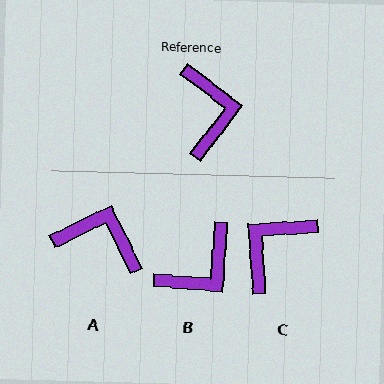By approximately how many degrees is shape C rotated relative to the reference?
Approximately 132 degrees counter-clockwise.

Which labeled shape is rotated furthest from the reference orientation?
C, about 132 degrees away.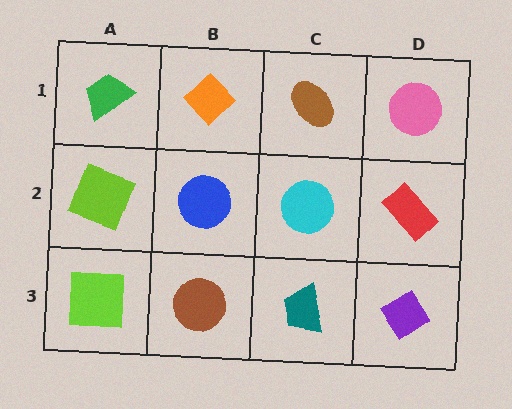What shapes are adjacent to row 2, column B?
An orange diamond (row 1, column B), a brown circle (row 3, column B), a lime square (row 2, column A), a cyan circle (row 2, column C).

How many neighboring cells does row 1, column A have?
2.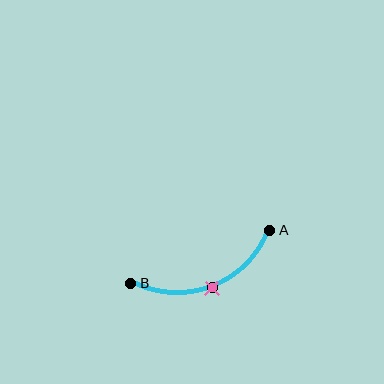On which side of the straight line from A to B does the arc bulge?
The arc bulges below the straight line connecting A and B.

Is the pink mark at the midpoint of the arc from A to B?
Yes. The pink mark lies on the arc at equal arc-length from both A and B — it is the arc midpoint.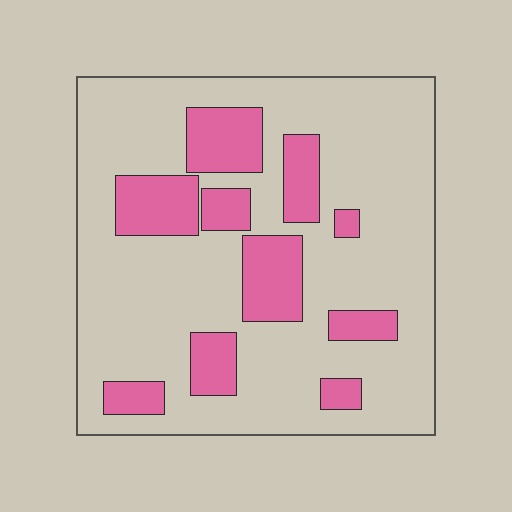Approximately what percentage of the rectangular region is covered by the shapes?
Approximately 25%.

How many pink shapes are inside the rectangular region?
10.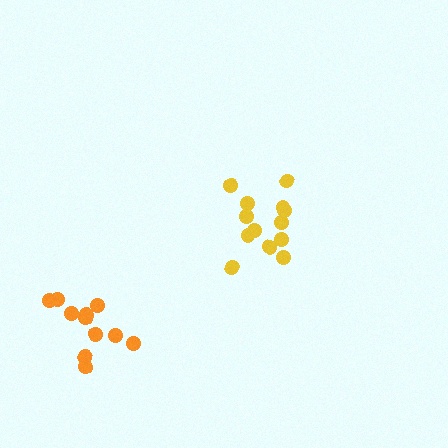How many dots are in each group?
Group 1: 13 dots, Group 2: 11 dots (24 total).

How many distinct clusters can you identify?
There are 2 distinct clusters.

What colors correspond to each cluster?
The clusters are colored: yellow, orange.